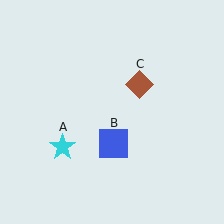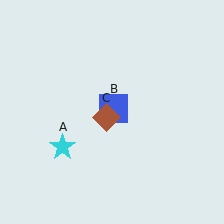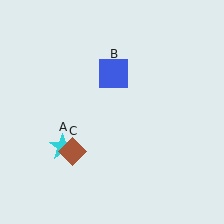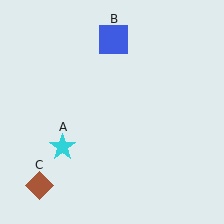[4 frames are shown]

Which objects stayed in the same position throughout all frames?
Cyan star (object A) remained stationary.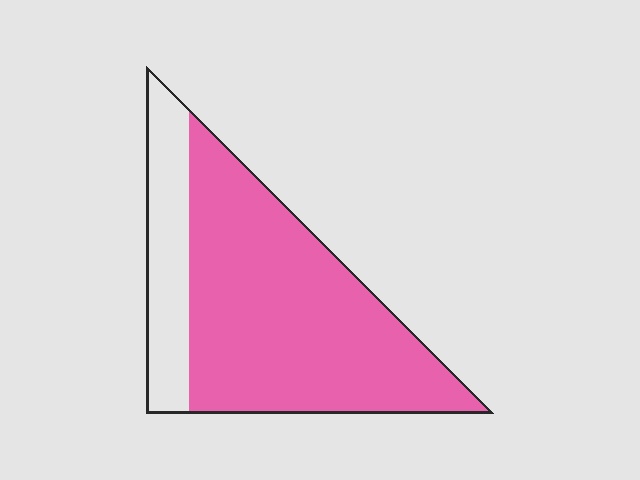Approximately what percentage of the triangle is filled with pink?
Approximately 75%.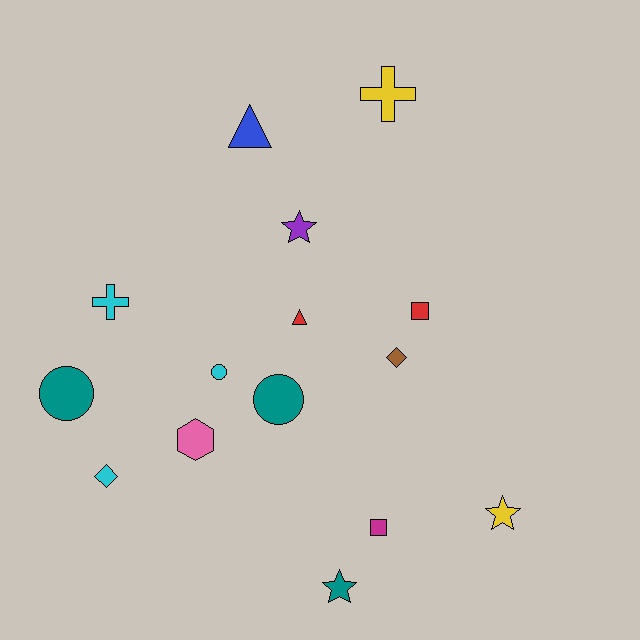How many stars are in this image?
There are 3 stars.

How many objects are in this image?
There are 15 objects.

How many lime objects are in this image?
There are no lime objects.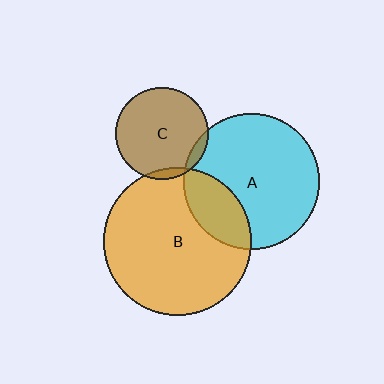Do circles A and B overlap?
Yes.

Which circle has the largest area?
Circle B (orange).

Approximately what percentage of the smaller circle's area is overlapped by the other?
Approximately 25%.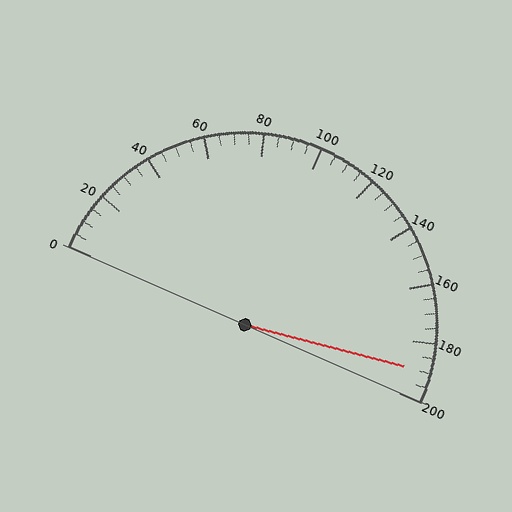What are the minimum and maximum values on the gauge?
The gauge ranges from 0 to 200.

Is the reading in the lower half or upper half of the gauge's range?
The reading is in the upper half of the range (0 to 200).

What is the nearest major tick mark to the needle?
The nearest major tick mark is 200.